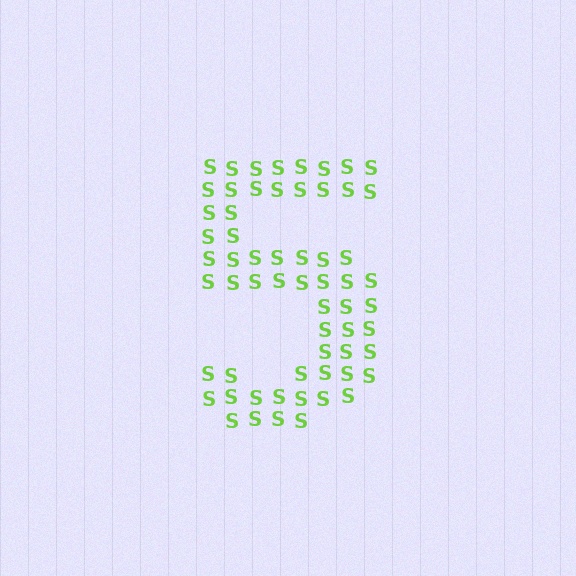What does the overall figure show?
The overall figure shows the digit 5.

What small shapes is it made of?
It is made of small letter S's.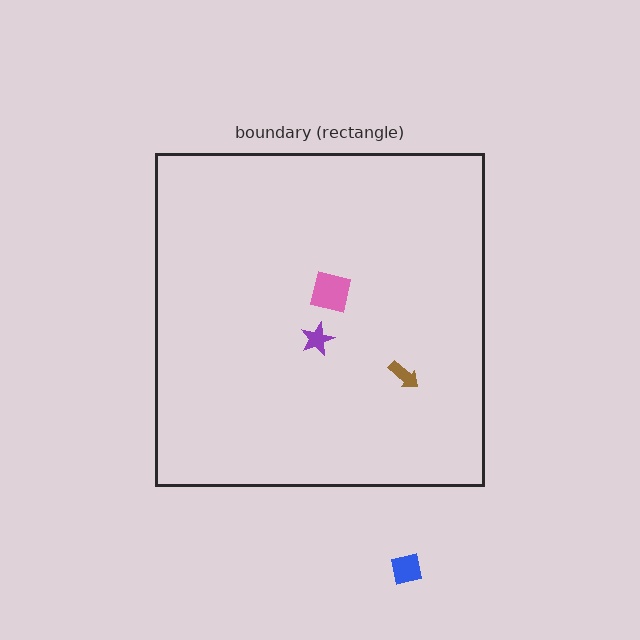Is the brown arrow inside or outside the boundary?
Inside.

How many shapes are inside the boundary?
3 inside, 1 outside.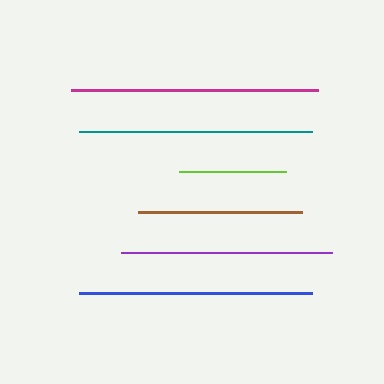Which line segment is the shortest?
The lime line is the shortest at approximately 107 pixels.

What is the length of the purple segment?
The purple segment is approximately 210 pixels long.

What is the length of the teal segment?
The teal segment is approximately 233 pixels long.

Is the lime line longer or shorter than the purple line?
The purple line is longer than the lime line.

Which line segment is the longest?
The magenta line is the longest at approximately 246 pixels.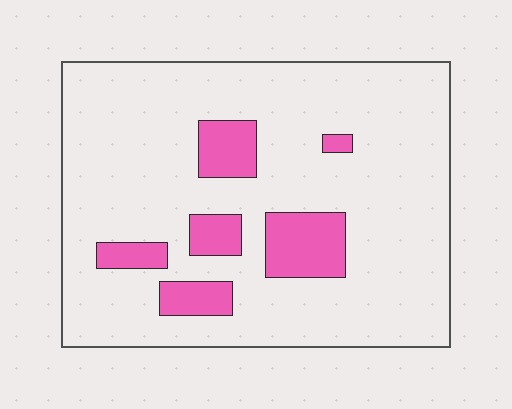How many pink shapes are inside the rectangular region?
6.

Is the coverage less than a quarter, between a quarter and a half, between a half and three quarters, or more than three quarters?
Less than a quarter.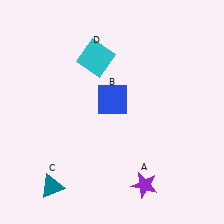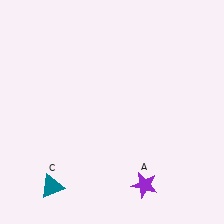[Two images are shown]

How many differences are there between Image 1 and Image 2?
There are 2 differences between the two images.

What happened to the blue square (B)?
The blue square (B) was removed in Image 2. It was in the top-right area of Image 1.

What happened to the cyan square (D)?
The cyan square (D) was removed in Image 2. It was in the top-left area of Image 1.